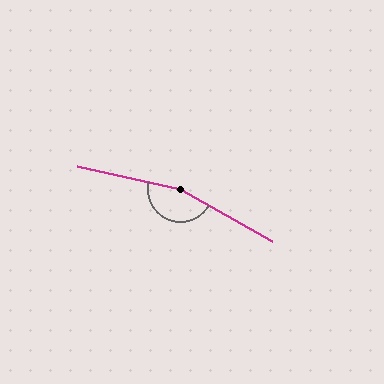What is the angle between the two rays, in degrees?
Approximately 163 degrees.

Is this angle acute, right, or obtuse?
It is obtuse.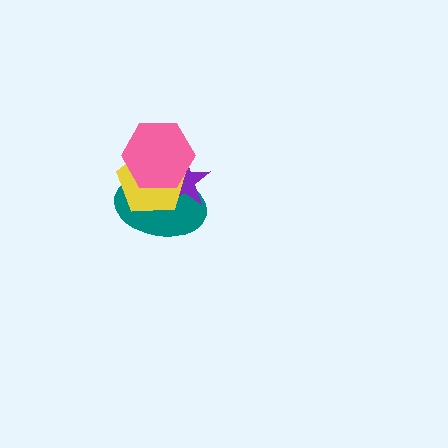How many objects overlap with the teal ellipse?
3 objects overlap with the teal ellipse.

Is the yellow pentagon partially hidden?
Yes, it is partially covered by another shape.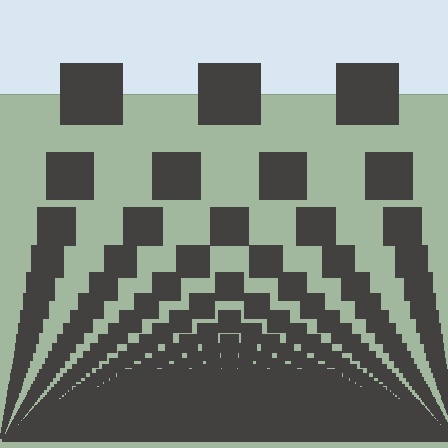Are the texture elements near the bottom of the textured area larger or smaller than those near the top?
Smaller. The gradient is inverted — elements near the bottom are smaller and denser.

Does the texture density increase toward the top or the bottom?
Density increases toward the bottom.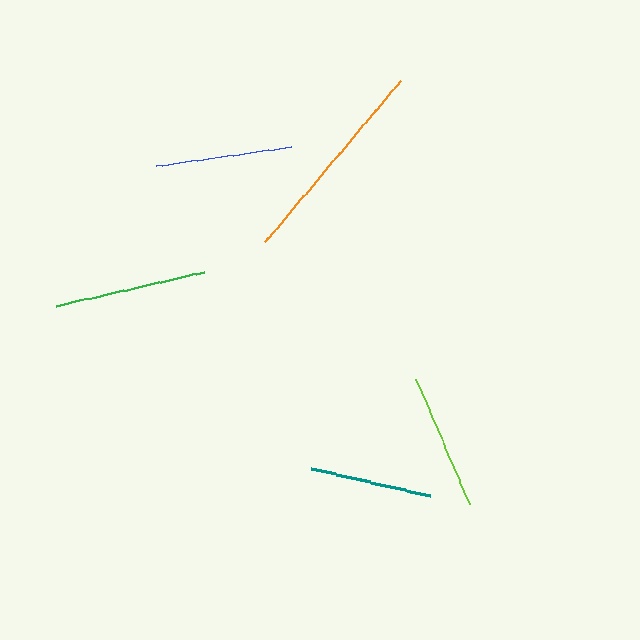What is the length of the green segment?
The green segment is approximately 152 pixels long.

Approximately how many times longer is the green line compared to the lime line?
The green line is approximately 1.1 times the length of the lime line.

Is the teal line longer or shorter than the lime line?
The lime line is longer than the teal line.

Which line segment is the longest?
The orange line is the longest at approximately 211 pixels.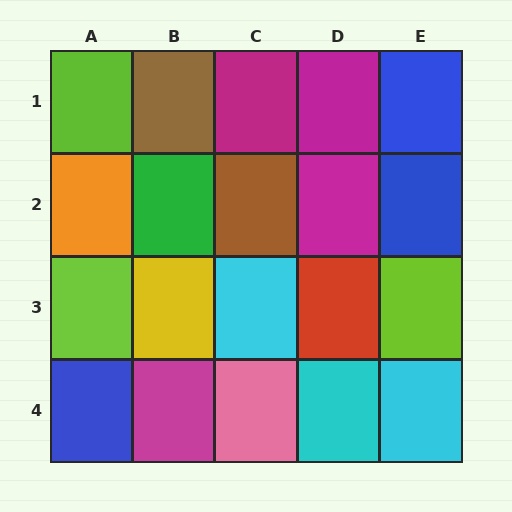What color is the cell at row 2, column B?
Green.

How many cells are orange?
1 cell is orange.